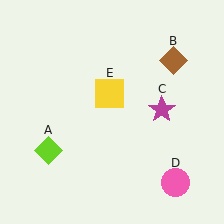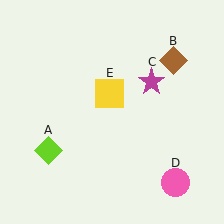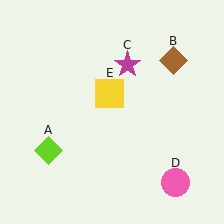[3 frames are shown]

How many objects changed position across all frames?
1 object changed position: magenta star (object C).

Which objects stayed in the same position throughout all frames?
Lime diamond (object A) and brown diamond (object B) and pink circle (object D) and yellow square (object E) remained stationary.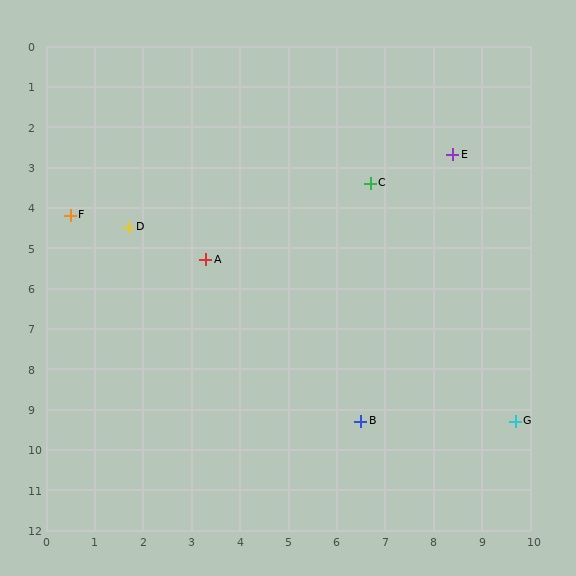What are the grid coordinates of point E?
Point E is at approximately (8.4, 2.7).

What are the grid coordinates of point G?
Point G is at approximately (9.7, 9.3).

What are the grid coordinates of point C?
Point C is at approximately (6.7, 3.4).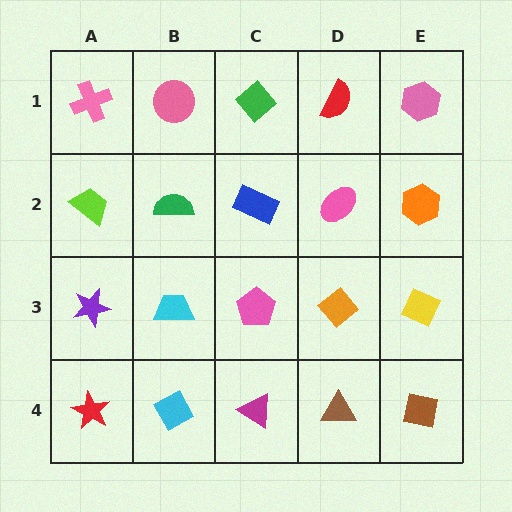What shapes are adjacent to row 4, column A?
A purple star (row 3, column A), a cyan diamond (row 4, column B).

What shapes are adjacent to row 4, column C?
A pink pentagon (row 3, column C), a cyan diamond (row 4, column B), a brown triangle (row 4, column D).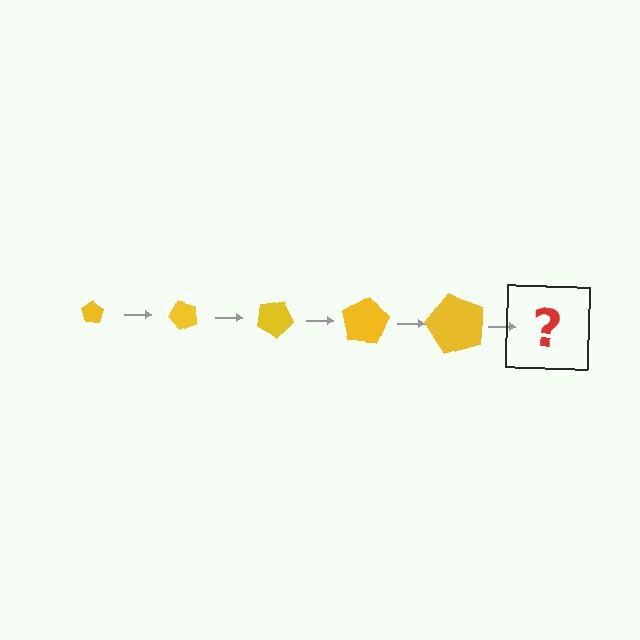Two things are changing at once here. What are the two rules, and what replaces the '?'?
The two rules are that the pentagon grows larger each step and it rotates 50 degrees each step. The '?' should be a pentagon, larger than the previous one and rotated 250 degrees from the start.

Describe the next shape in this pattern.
It should be a pentagon, larger than the previous one and rotated 250 degrees from the start.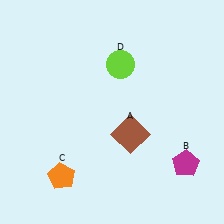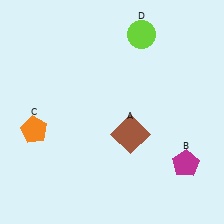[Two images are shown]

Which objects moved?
The objects that moved are: the orange pentagon (C), the lime circle (D).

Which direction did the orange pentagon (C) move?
The orange pentagon (C) moved up.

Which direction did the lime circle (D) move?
The lime circle (D) moved up.